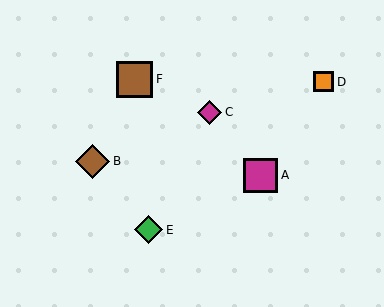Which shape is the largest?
The brown square (labeled F) is the largest.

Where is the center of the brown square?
The center of the brown square is at (135, 79).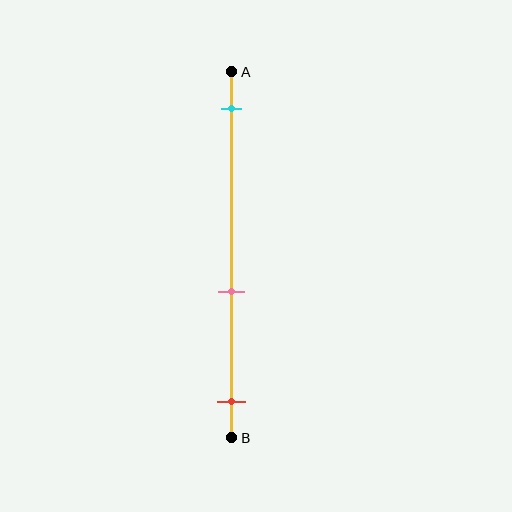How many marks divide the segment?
There are 3 marks dividing the segment.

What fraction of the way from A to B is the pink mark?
The pink mark is approximately 60% (0.6) of the way from A to B.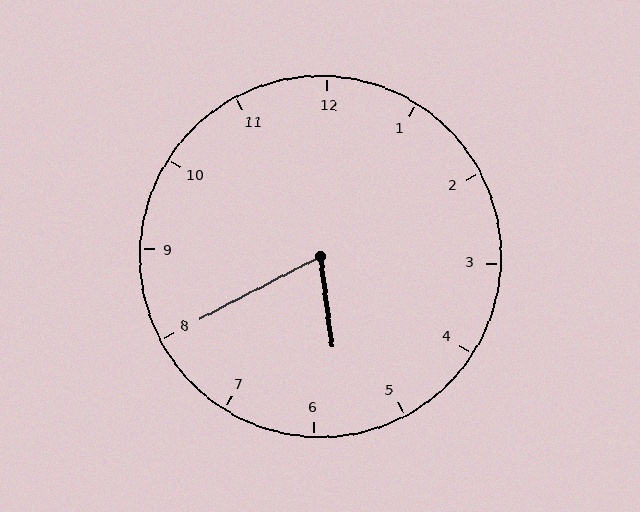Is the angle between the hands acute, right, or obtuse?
It is acute.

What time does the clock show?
5:40.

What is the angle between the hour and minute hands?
Approximately 70 degrees.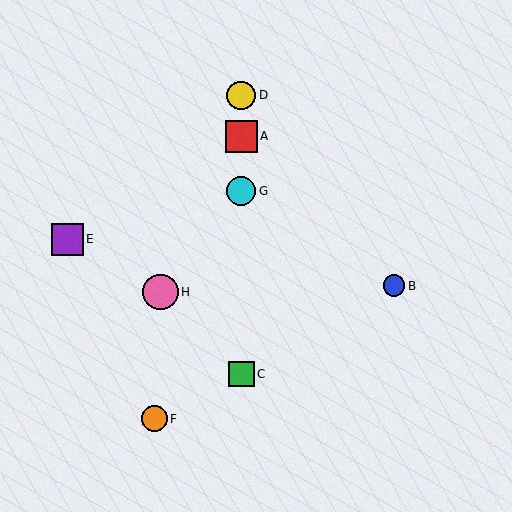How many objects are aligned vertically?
4 objects (A, C, D, G) are aligned vertically.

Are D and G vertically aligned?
Yes, both are at x≈241.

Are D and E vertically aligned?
No, D is at x≈241 and E is at x≈67.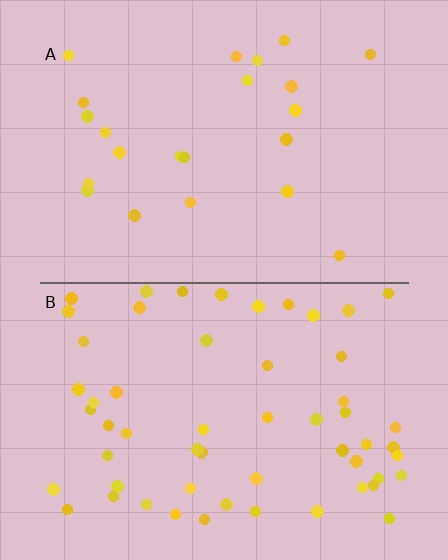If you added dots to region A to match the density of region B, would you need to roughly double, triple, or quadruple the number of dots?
Approximately triple.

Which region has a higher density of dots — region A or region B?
B (the bottom).